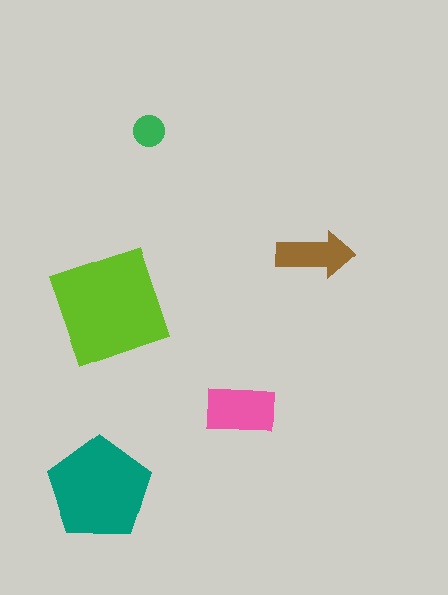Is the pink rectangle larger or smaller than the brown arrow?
Larger.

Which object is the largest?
The lime square.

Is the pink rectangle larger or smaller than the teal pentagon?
Smaller.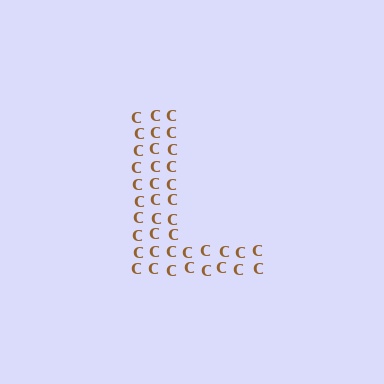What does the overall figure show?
The overall figure shows the letter L.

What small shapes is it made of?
It is made of small letter C's.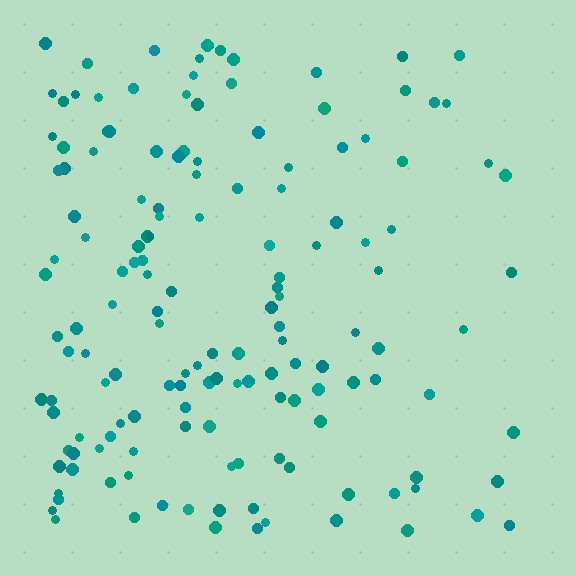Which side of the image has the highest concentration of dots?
The left.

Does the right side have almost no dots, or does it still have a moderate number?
Still a moderate number, just noticeably fewer than the left.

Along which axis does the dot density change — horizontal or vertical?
Horizontal.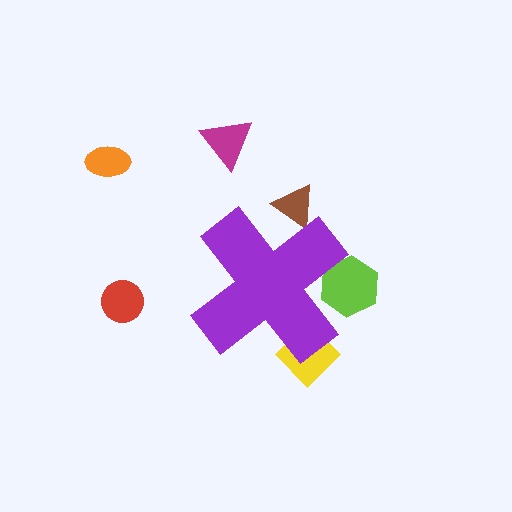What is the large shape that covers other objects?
A purple cross.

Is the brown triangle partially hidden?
Yes, the brown triangle is partially hidden behind the purple cross.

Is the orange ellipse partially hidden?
No, the orange ellipse is fully visible.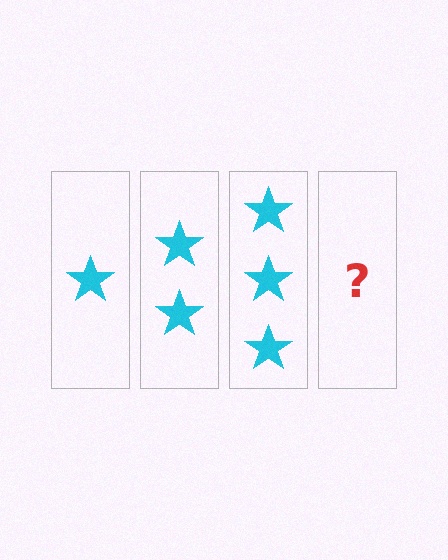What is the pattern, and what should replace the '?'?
The pattern is that each step adds one more star. The '?' should be 4 stars.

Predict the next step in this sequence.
The next step is 4 stars.